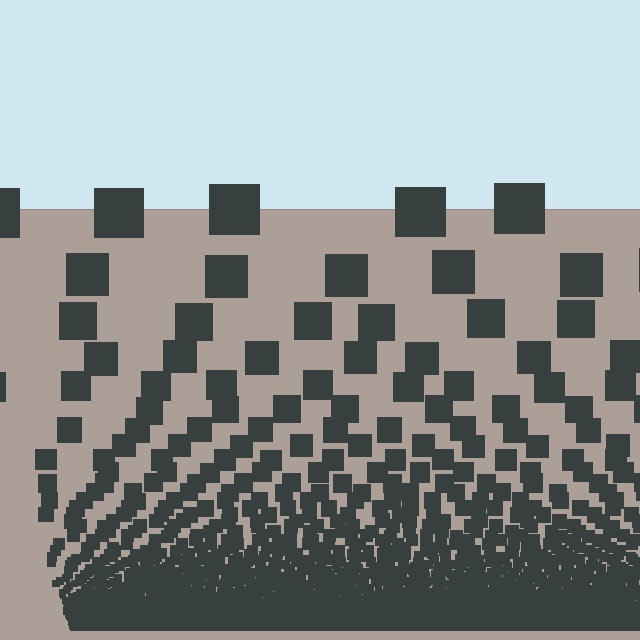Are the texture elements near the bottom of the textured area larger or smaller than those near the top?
Smaller. The gradient is inverted — elements near the bottom are smaller and denser.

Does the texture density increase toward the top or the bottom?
Density increases toward the bottom.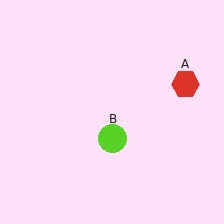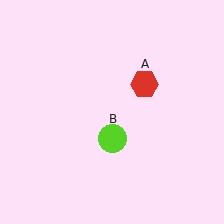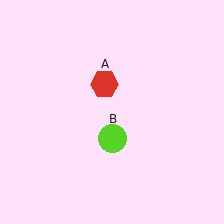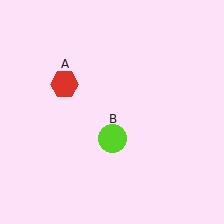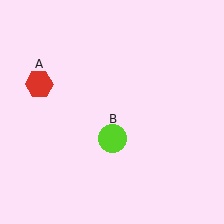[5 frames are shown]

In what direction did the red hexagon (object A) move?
The red hexagon (object A) moved left.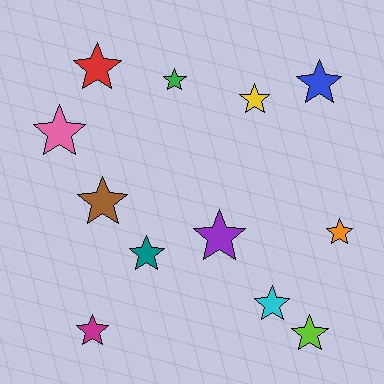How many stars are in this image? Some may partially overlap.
There are 12 stars.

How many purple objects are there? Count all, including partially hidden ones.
There is 1 purple object.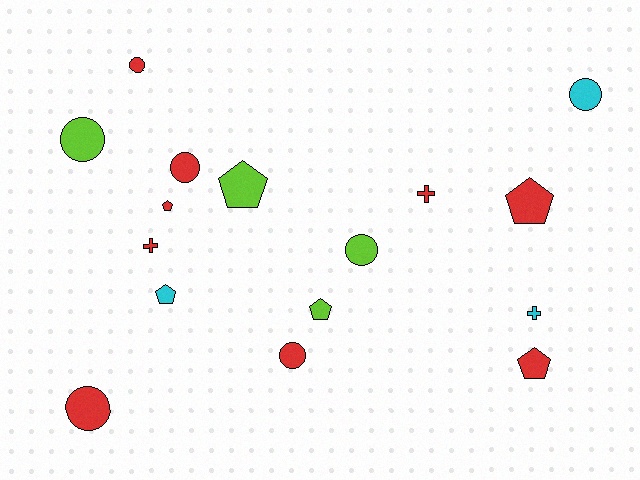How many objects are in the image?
There are 16 objects.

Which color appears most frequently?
Red, with 9 objects.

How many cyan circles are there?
There is 1 cyan circle.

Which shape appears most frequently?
Circle, with 7 objects.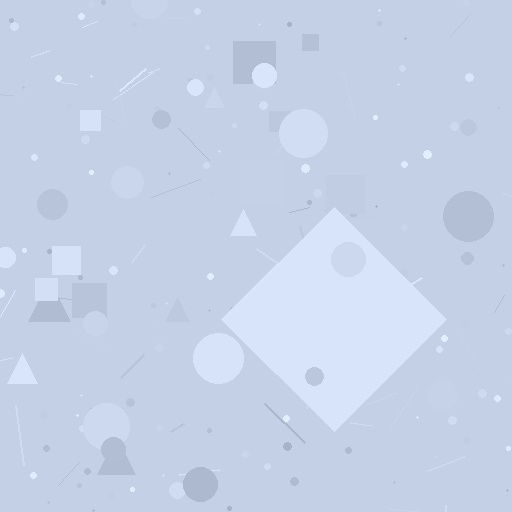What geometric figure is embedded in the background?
A diamond is embedded in the background.